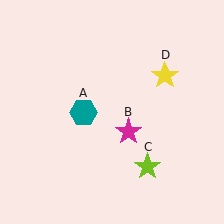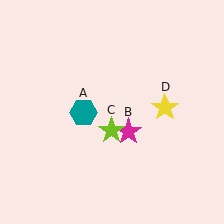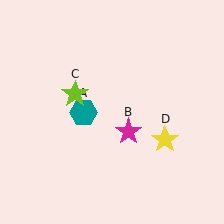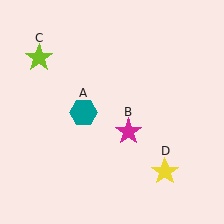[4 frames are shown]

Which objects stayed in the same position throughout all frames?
Teal hexagon (object A) and magenta star (object B) remained stationary.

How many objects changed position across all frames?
2 objects changed position: lime star (object C), yellow star (object D).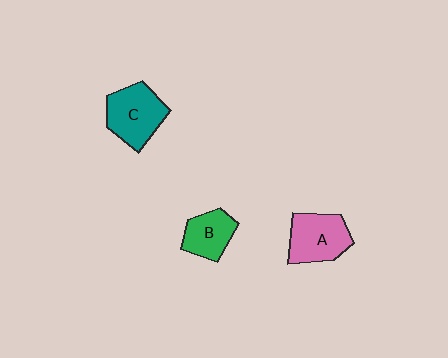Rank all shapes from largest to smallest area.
From largest to smallest: C (teal), A (pink), B (green).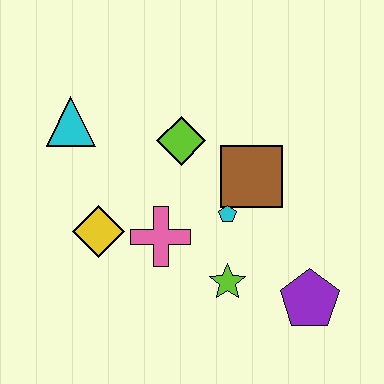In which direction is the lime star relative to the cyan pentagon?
The lime star is below the cyan pentagon.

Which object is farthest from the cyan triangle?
The purple pentagon is farthest from the cyan triangle.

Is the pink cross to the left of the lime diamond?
Yes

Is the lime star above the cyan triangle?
No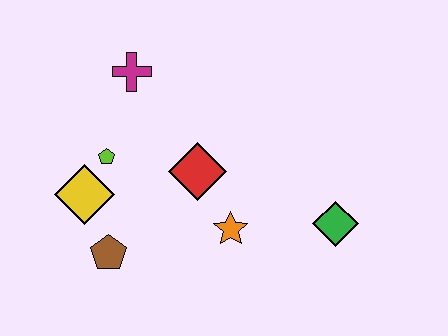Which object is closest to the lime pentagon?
The yellow diamond is closest to the lime pentagon.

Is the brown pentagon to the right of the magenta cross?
No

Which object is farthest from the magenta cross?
The green diamond is farthest from the magenta cross.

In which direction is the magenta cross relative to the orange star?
The magenta cross is above the orange star.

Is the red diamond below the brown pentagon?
No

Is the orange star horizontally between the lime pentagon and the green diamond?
Yes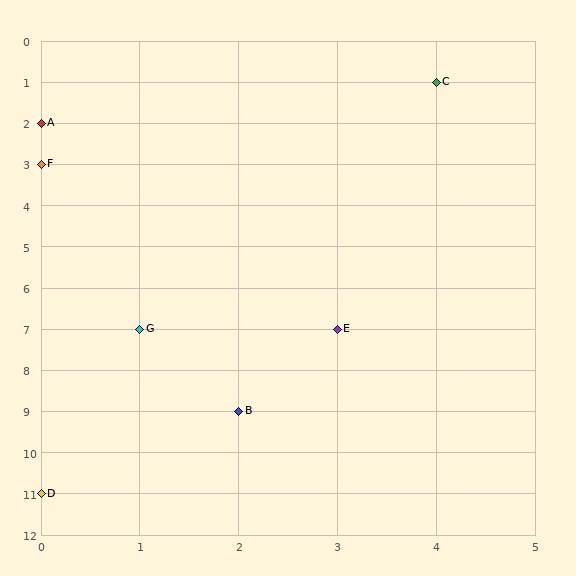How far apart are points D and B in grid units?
Points D and B are 2 columns and 2 rows apart (about 2.8 grid units diagonally).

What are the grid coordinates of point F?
Point F is at grid coordinates (0, 3).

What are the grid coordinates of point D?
Point D is at grid coordinates (0, 11).